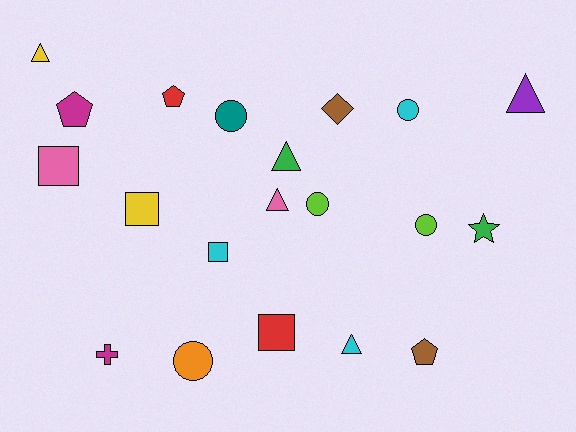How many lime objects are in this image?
There are 2 lime objects.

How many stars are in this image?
There is 1 star.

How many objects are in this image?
There are 20 objects.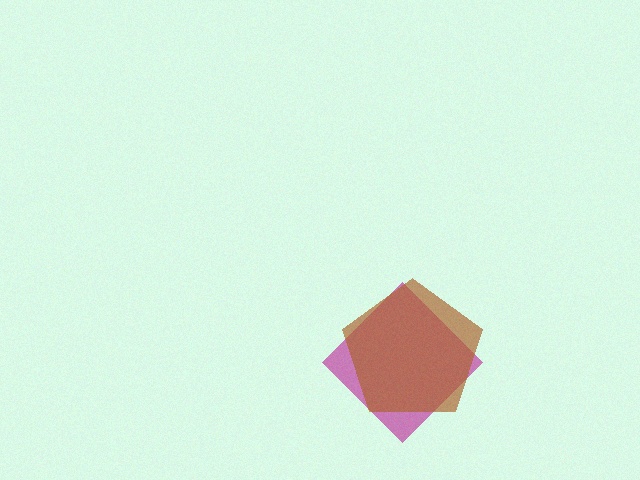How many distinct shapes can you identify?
There are 2 distinct shapes: a magenta diamond, a brown pentagon.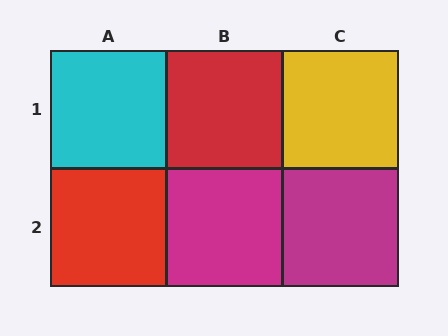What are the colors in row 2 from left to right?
Red, magenta, magenta.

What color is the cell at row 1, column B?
Red.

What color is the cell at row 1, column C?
Yellow.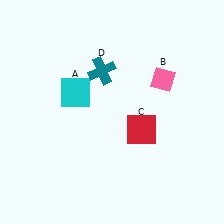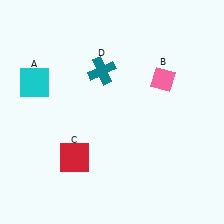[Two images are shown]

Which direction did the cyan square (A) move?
The cyan square (A) moved left.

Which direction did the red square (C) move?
The red square (C) moved left.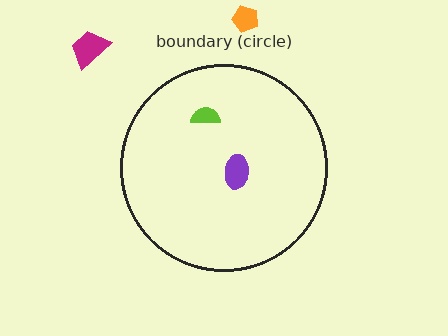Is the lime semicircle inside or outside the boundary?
Inside.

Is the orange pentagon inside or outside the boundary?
Outside.